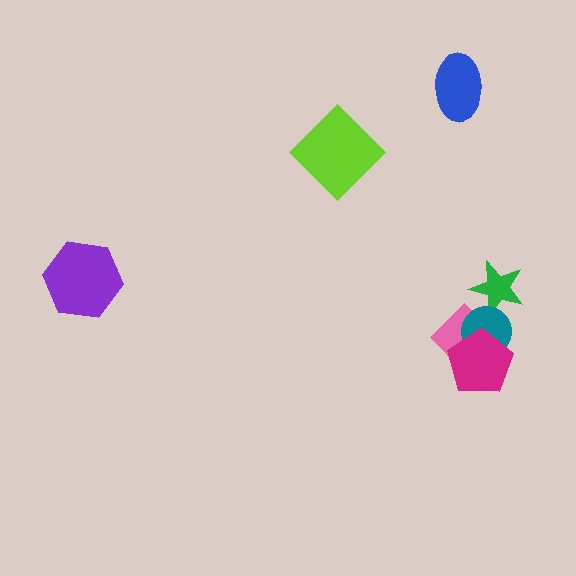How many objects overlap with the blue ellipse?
0 objects overlap with the blue ellipse.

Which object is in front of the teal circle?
The magenta pentagon is in front of the teal circle.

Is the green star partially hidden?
Yes, it is partially covered by another shape.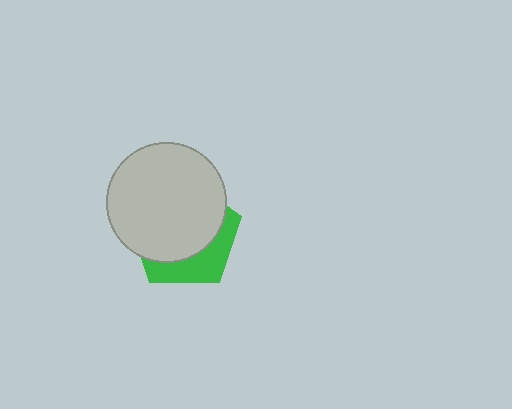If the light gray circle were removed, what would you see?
You would see the complete green pentagon.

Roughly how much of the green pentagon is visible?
A small part of it is visible (roughly 33%).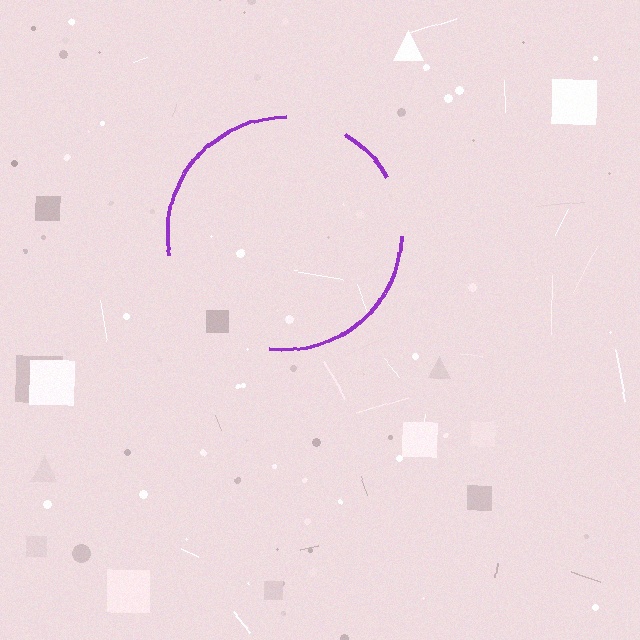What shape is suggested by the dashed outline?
The dashed outline suggests a circle.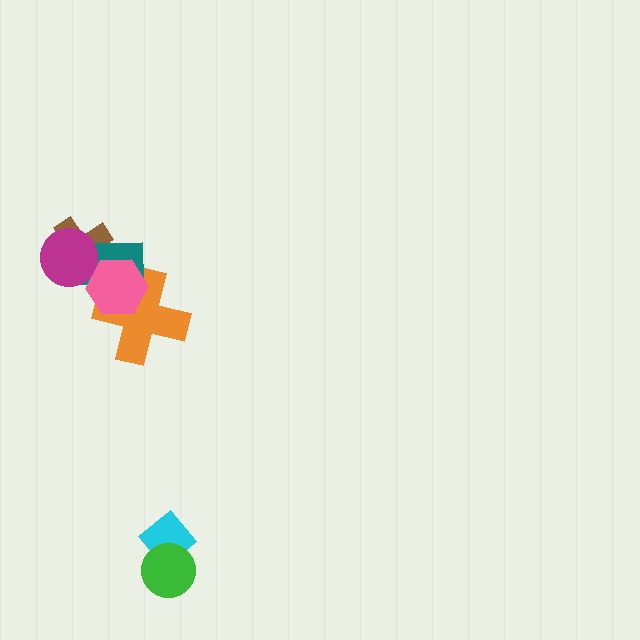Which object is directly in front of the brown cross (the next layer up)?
The teal rectangle is directly in front of the brown cross.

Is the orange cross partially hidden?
Yes, it is partially covered by another shape.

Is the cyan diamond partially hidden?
Yes, it is partially covered by another shape.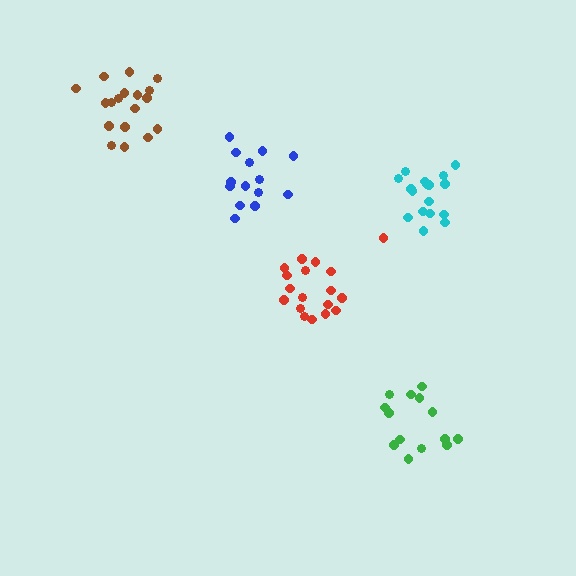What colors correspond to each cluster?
The clusters are colored: red, blue, cyan, brown, green.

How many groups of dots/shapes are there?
There are 5 groups.